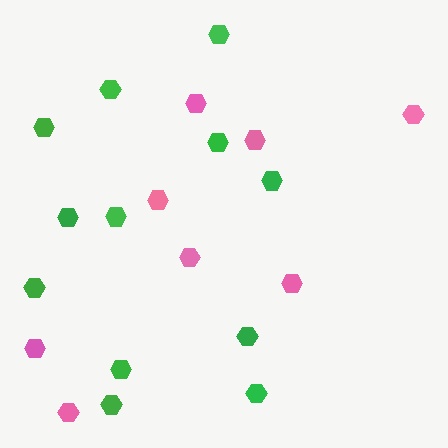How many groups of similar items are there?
There are 2 groups: one group of pink hexagons (8) and one group of green hexagons (12).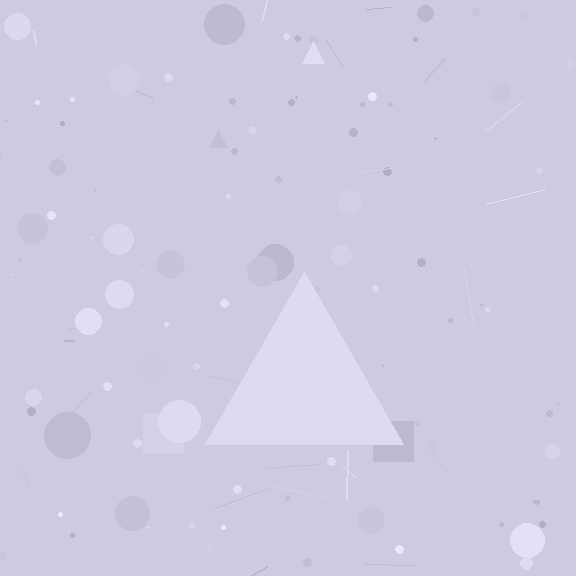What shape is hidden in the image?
A triangle is hidden in the image.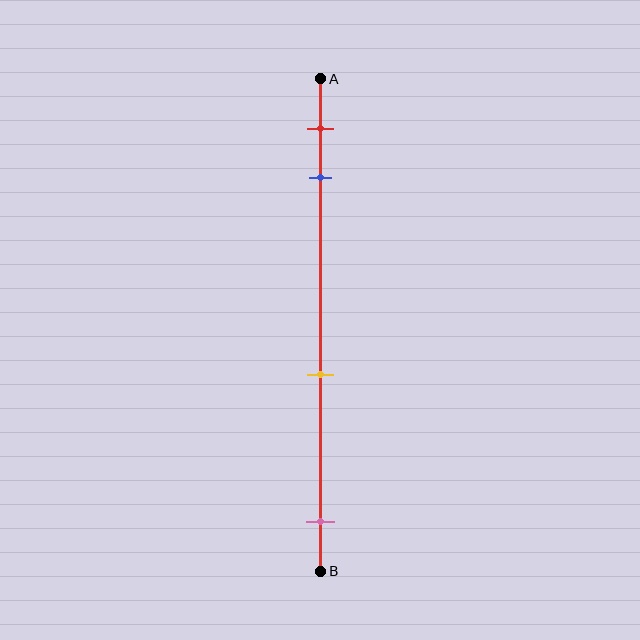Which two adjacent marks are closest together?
The red and blue marks are the closest adjacent pair.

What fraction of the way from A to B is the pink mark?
The pink mark is approximately 90% (0.9) of the way from A to B.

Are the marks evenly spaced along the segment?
No, the marks are not evenly spaced.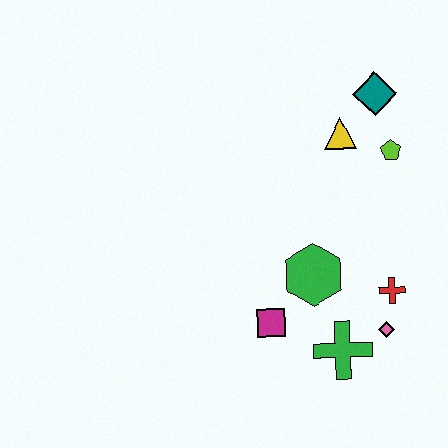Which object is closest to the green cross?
The pink diamond is closest to the green cross.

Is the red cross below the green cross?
No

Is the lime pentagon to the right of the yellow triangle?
Yes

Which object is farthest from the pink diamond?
The teal diamond is farthest from the pink diamond.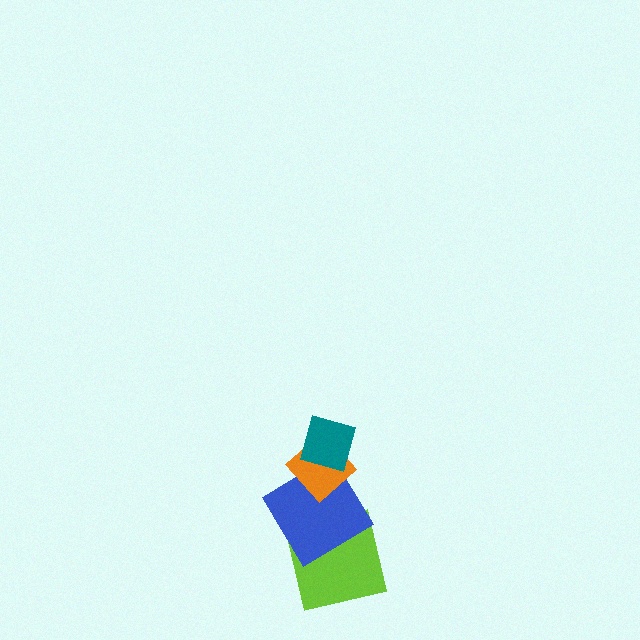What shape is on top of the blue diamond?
The orange diamond is on top of the blue diamond.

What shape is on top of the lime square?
The blue diamond is on top of the lime square.